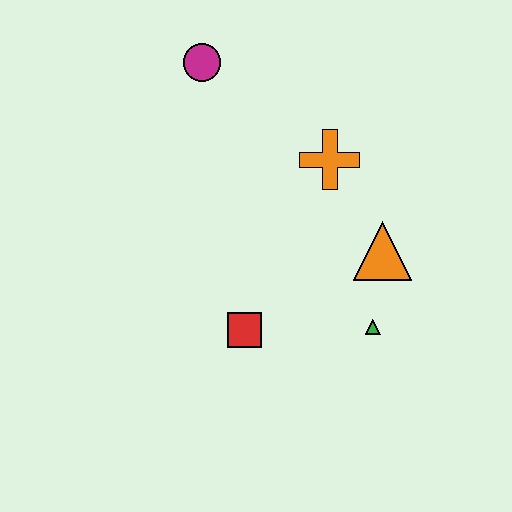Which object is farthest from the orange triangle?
The magenta circle is farthest from the orange triangle.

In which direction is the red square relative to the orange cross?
The red square is below the orange cross.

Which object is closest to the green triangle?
The orange triangle is closest to the green triangle.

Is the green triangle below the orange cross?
Yes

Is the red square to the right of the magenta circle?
Yes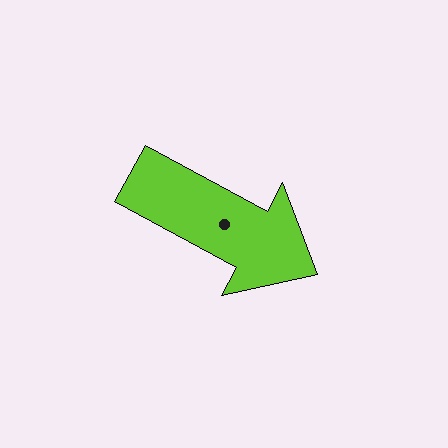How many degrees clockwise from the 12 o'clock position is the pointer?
Approximately 118 degrees.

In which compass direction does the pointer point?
Southeast.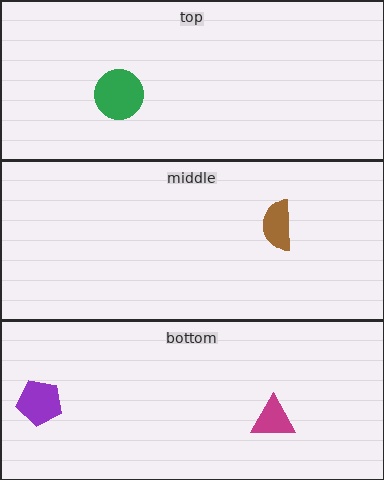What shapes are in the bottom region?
The magenta triangle, the purple pentagon.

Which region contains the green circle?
The top region.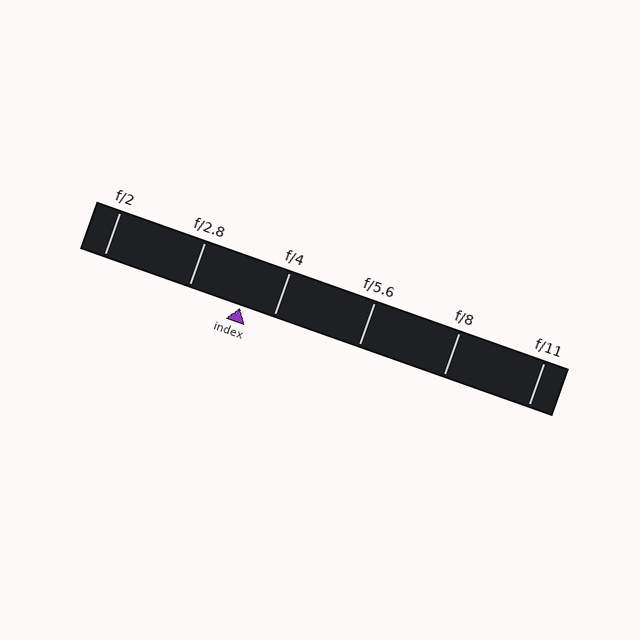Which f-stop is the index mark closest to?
The index mark is closest to f/4.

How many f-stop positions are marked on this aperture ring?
There are 6 f-stop positions marked.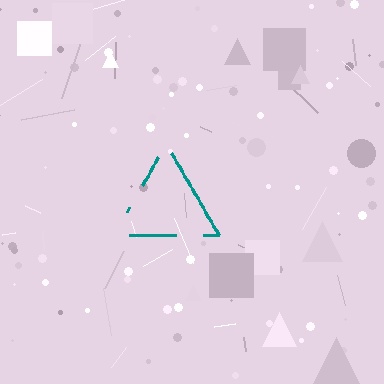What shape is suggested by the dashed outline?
The dashed outline suggests a triangle.